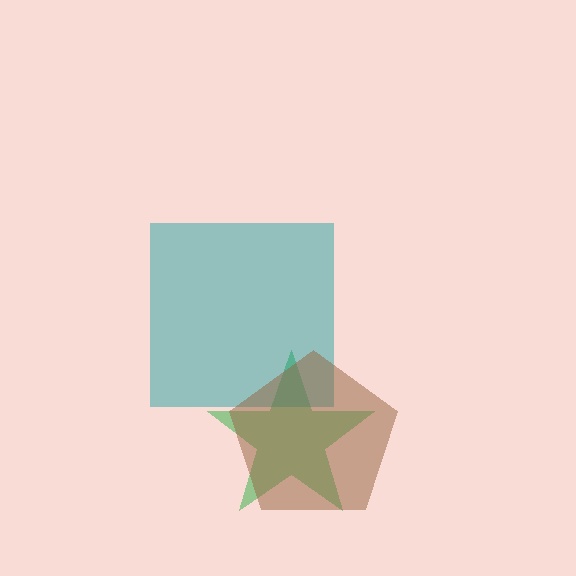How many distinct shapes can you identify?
There are 3 distinct shapes: a green star, a teal square, a brown pentagon.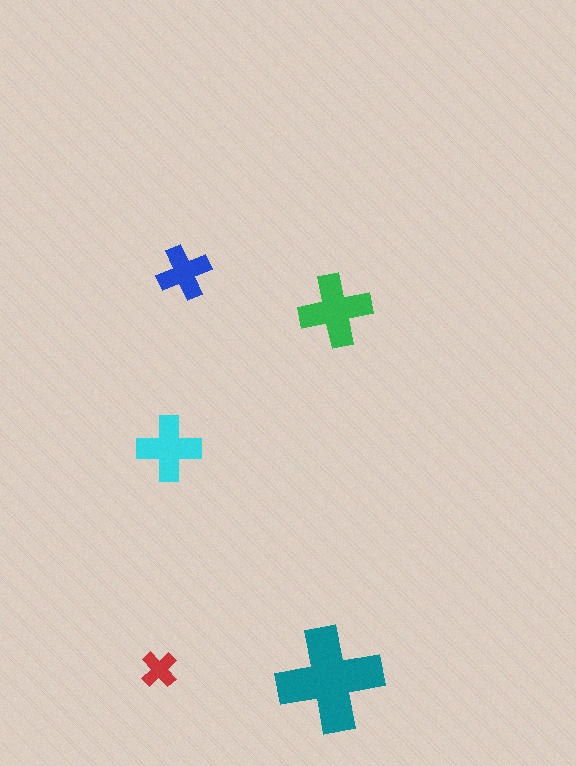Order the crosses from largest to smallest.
the teal one, the green one, the cyan one, the blue one, the red one.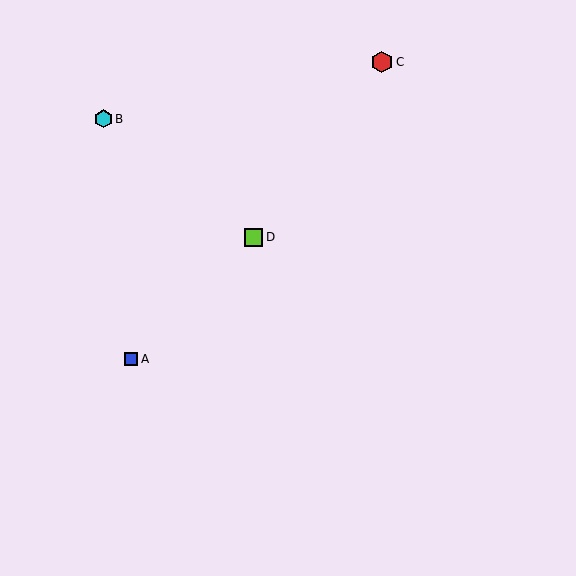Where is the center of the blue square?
The center of the blue square is at (131, 359).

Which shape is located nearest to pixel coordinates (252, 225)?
The lime square (labeled D) at (253, 237) is nearest to that location.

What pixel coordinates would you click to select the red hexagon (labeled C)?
Click at (382, 62) to select the red hexagon C.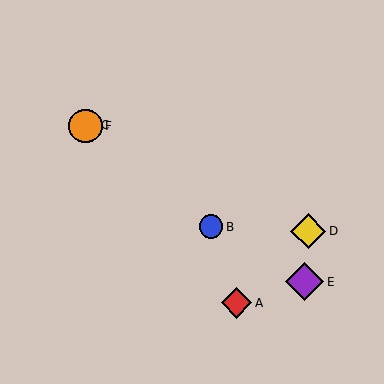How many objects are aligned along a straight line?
3 objects (C, D, F) are aligned along a straight line.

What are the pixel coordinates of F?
Object F is at (86, 126).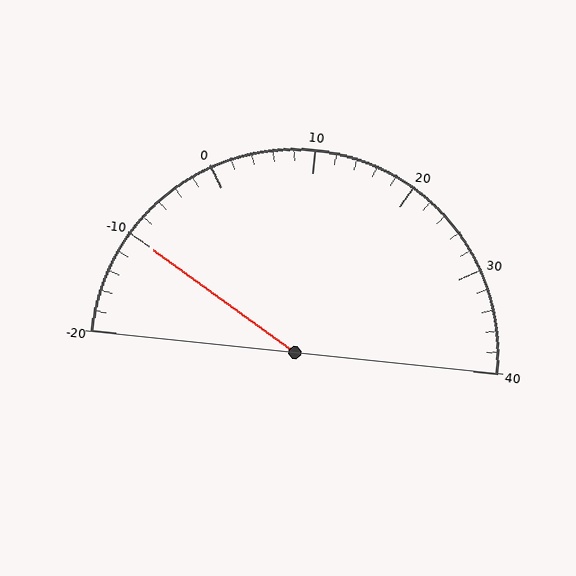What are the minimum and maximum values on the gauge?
The gauge ranges from -20 to 40.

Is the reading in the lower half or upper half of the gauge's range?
The reading is in the lower half of the range (-20 to 40).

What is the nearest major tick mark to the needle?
The nearest major tick mark is -10.